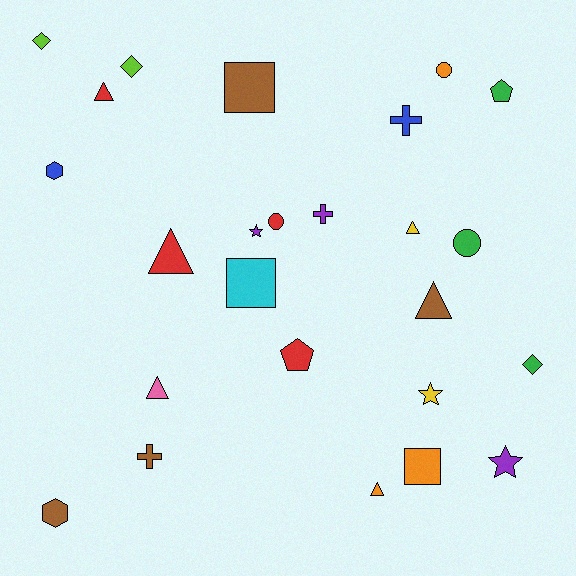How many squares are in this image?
There are 3 squares.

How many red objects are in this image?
There are 4 red objects.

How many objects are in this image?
There are 25 objects.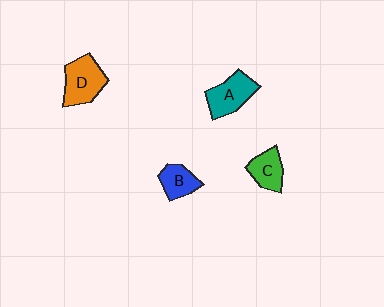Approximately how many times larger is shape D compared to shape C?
Approximately 1.4 times.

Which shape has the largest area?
Shape D (orange).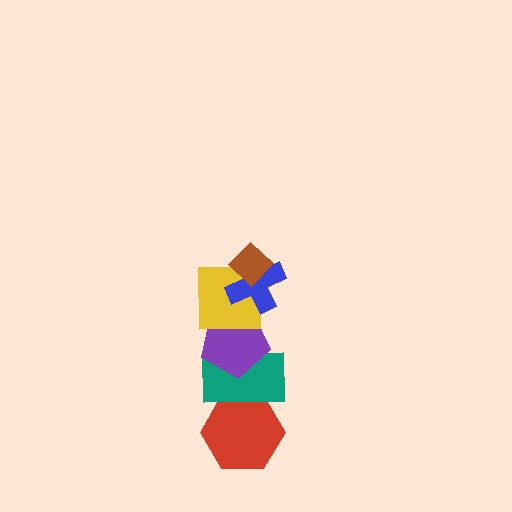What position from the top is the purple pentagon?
The purple pentagon is 4th from the top.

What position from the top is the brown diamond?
The brown diamond is 1st from the top.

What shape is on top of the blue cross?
The brown diamond is on top of the blue cross.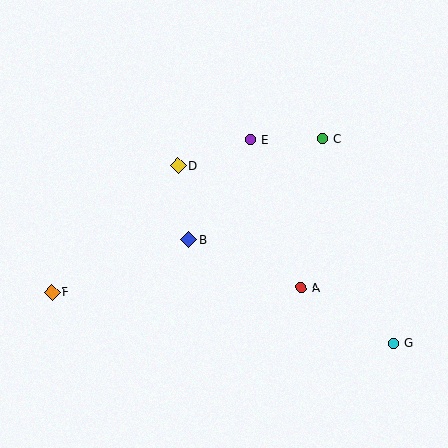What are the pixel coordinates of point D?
Point D is at (178, 166).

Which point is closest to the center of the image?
Point B at (189, 240) is closest to the center.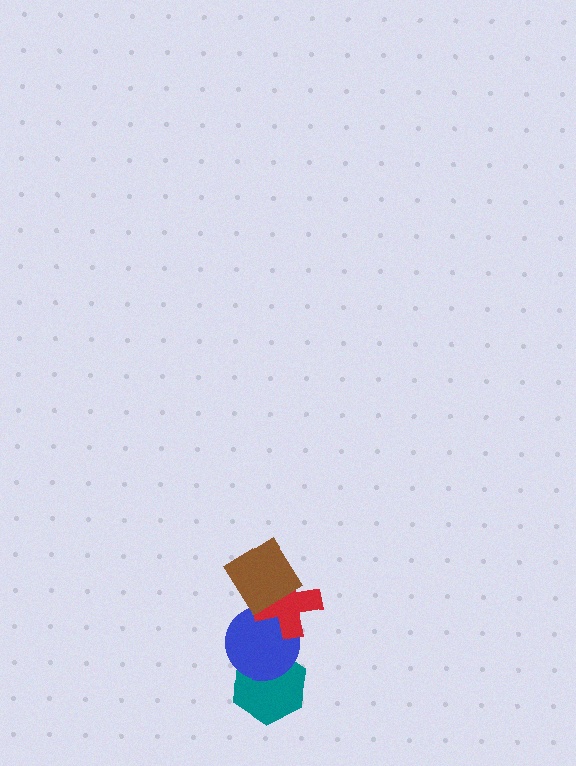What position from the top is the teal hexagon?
The teal hexagon is 4th from the top.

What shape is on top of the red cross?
The brown diamond is on top of the red cross.